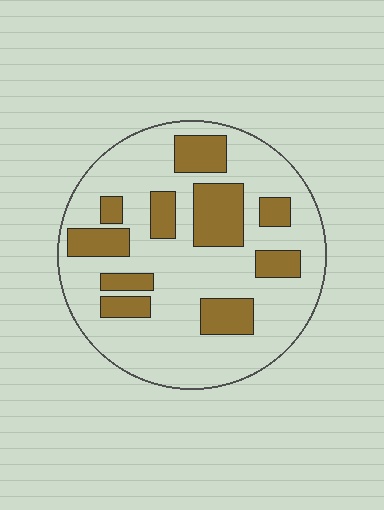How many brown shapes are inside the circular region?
10.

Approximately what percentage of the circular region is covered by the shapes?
Approximately 25%.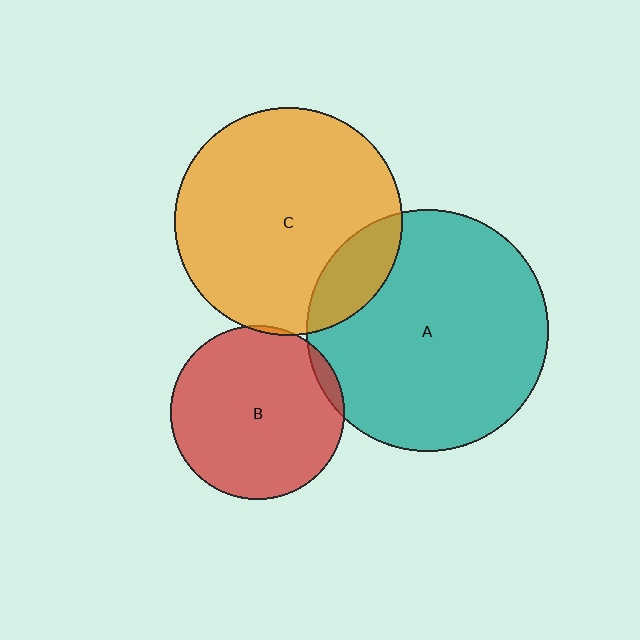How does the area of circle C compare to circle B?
Approximately 1.7 times.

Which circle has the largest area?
Circle A (teal).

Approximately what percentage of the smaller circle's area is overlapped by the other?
Approximately 5%.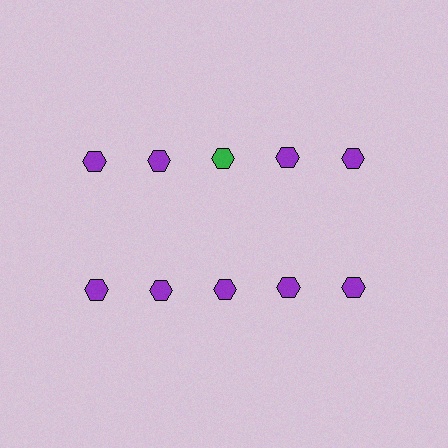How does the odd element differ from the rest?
It has a different color: green instead of purple.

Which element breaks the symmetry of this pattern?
The green hexagon in the top row, center column breaks the symmetry. All other shapes are purple hexagons.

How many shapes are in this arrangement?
There are 10 shapes arranged in a grid pattern.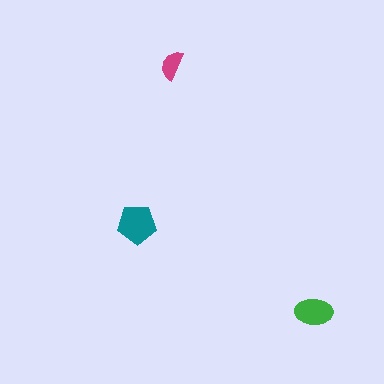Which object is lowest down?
The green ellipse is bottommost.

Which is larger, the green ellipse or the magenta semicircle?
The green ellipse.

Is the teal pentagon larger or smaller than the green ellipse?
Larger.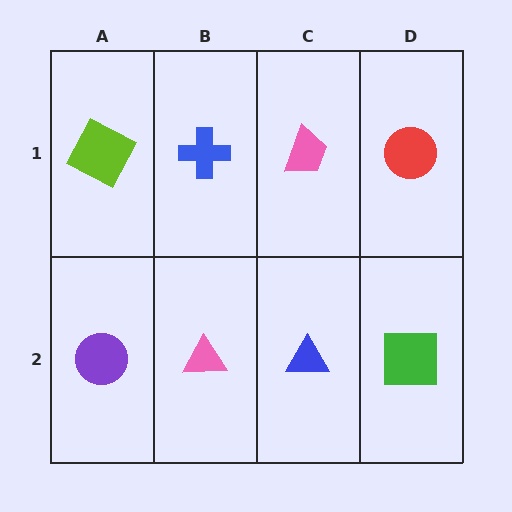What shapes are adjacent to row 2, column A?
A lime square (row 1, column A), a pink triangle (row 2, column B).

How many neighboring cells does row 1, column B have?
3.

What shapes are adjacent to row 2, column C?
A pink trapezoid (row 1, column C), a pink triangle (row 2, column B), a green square (row 2, column D).